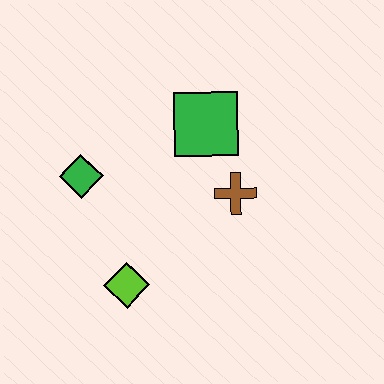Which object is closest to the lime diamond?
The green diamond is closest to the lime diamond.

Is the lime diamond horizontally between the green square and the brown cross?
No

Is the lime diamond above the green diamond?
No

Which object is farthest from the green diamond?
The brown cross is farthest from the green diamond.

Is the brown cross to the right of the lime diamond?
Yes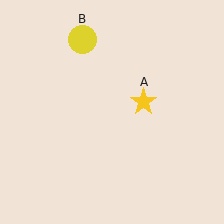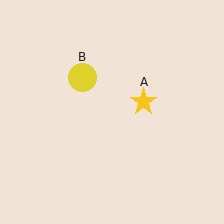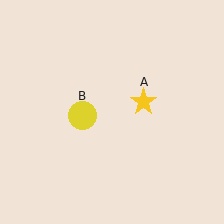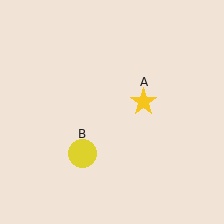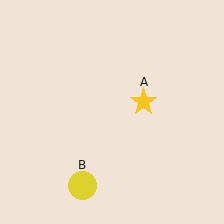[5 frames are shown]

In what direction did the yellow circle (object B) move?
The yellow circle (object B) moved down.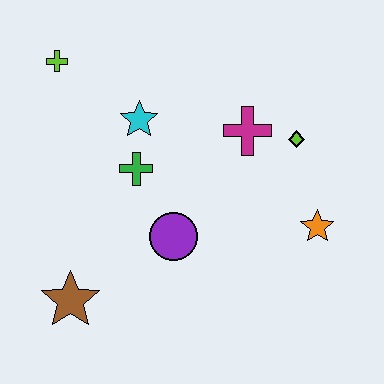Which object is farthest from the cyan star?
The orange star is farthest from the cyan star.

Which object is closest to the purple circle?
The green cross is closest to the purple circle.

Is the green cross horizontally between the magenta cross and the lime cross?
Yes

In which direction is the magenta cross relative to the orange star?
The magenta cross is above the orange star.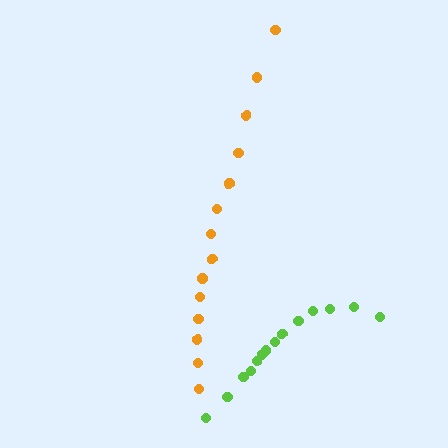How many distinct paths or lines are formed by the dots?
There are 2 distinct paths.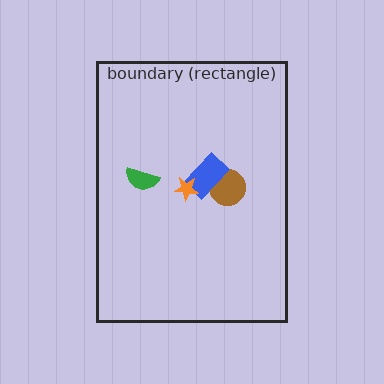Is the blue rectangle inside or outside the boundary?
Inside.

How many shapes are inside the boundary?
4 inside, 0 outside.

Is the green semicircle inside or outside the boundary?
Inside.